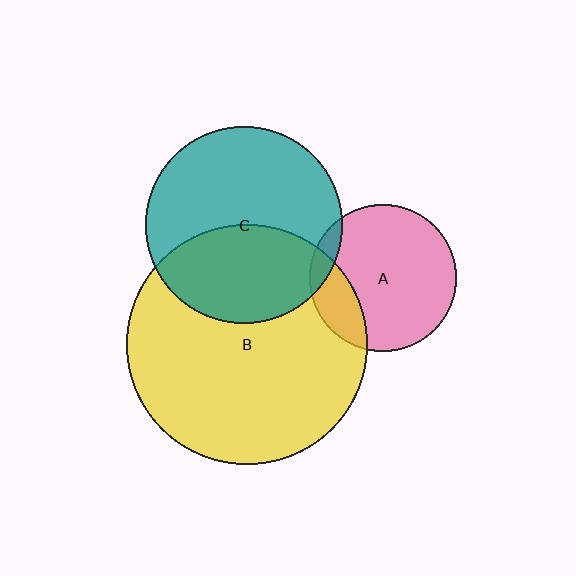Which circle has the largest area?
Circle B (yellow).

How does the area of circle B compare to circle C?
Approximately 1.5 times.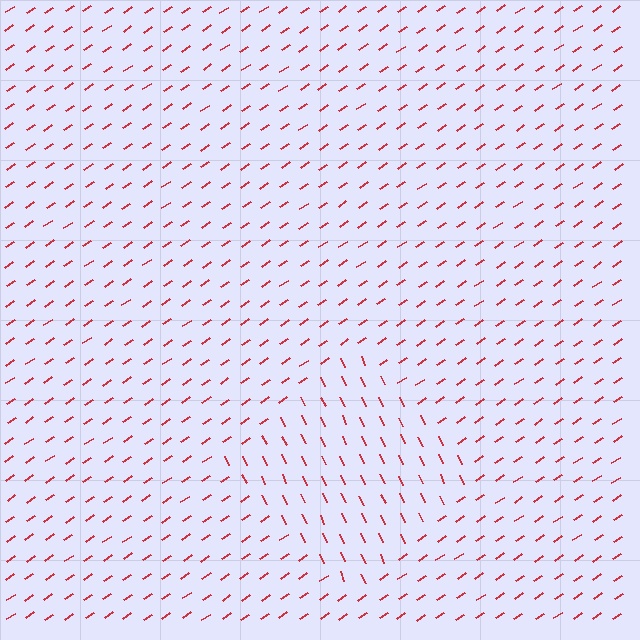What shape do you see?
I see a diamond.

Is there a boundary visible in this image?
Yes, there is a texture boundary formed by a change in line orientation.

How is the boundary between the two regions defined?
The boundary is defined purely by a change in line orientation (approximately 80 degrees difference). All lines are the same color and thickness.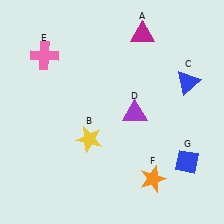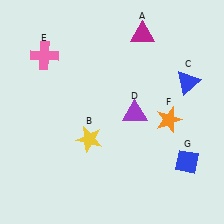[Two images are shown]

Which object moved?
The orange star (F) moved up.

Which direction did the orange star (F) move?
The orange star (F) moved up.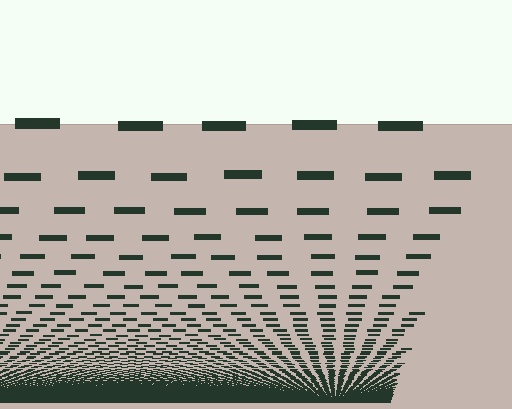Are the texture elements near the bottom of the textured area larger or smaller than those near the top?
Smaller. The gradient is inverted — elements near the bottom are smaller and denser.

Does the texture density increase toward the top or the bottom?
Density increases toward the bottom.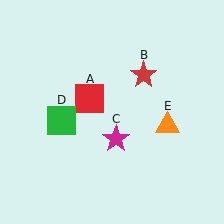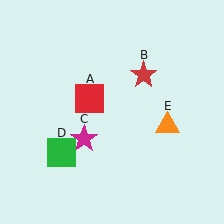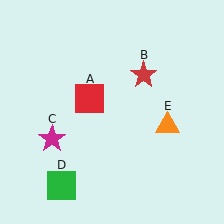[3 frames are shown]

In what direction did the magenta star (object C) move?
The magenta star (object C) moved left.